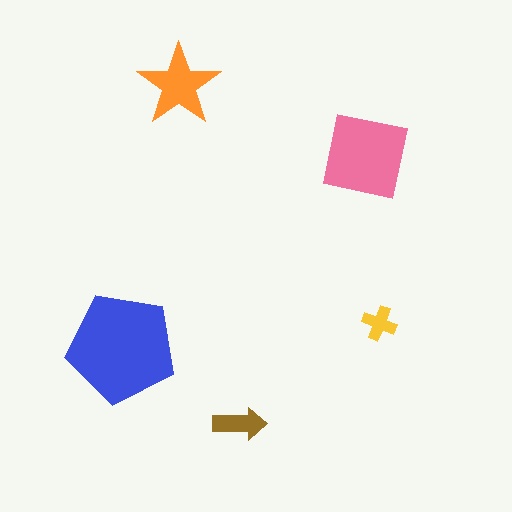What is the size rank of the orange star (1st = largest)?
3rd.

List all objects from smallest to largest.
The yellow cross, the brown arrow, the orange star, the pink square, the blue pentagon.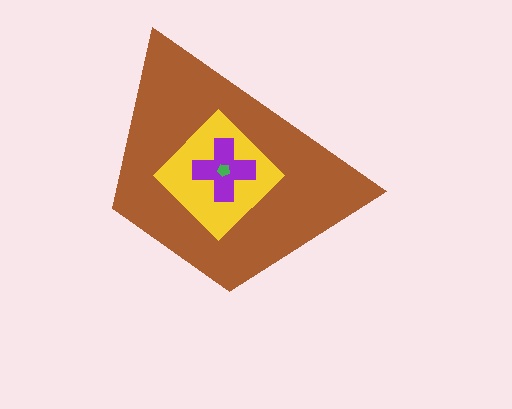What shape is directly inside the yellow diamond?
The purple cross.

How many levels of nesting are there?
4.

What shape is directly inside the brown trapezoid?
The yellow diamond.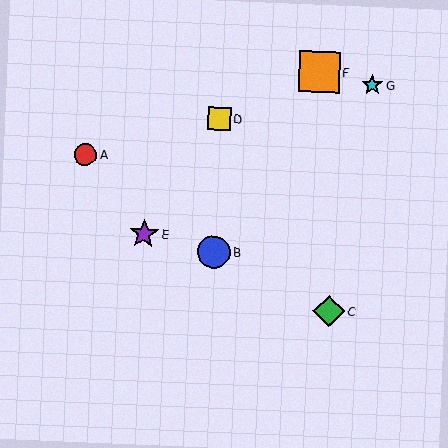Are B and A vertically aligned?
No, B is at x≈214 and A is at x≈85.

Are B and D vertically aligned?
Yes, both are at x≈214.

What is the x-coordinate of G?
Object G is at x≈372.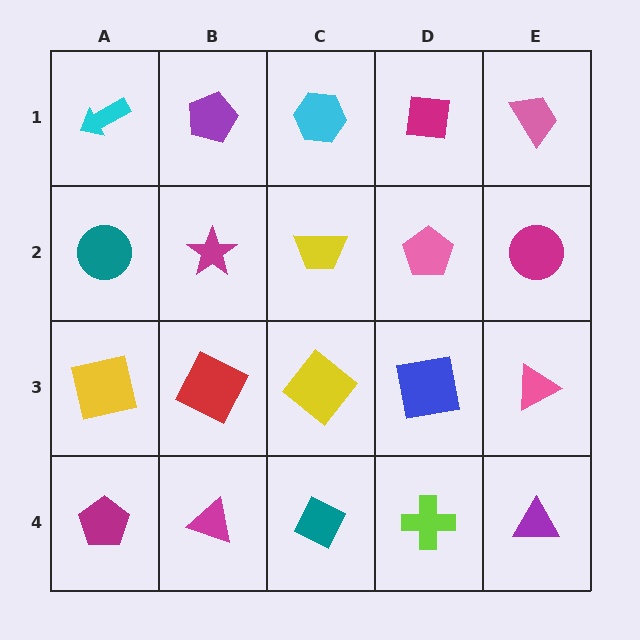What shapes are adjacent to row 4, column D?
A blue square (row 3, column D), a teal diamond (row 4, column C), a purple triangle (row 4, column E).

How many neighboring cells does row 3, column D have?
4.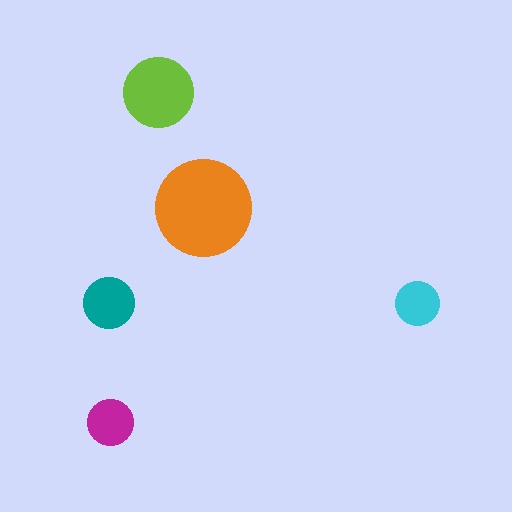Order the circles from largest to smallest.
the orange one, the lime one, the teal one, the magenta one, the cyan one.